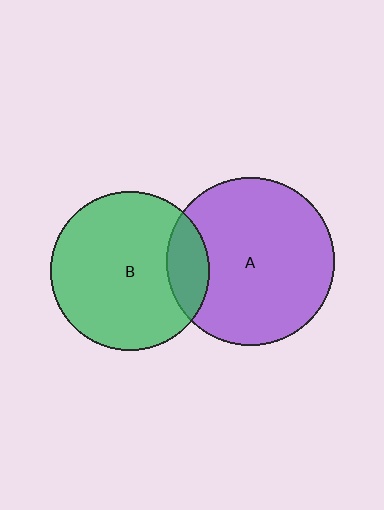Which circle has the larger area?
Circle A (purple).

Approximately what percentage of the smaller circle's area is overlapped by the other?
Approximately 15%.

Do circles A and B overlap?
Yes.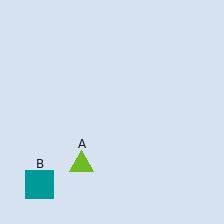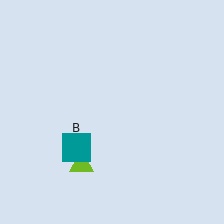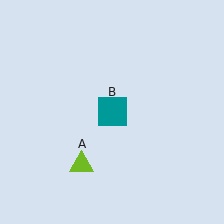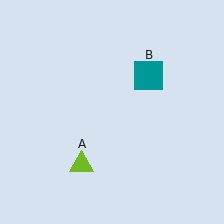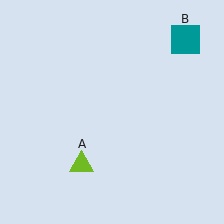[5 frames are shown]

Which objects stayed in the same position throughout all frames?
Lime triangle (object A) remained stationary.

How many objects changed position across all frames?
1 object changed position: teal square (object B).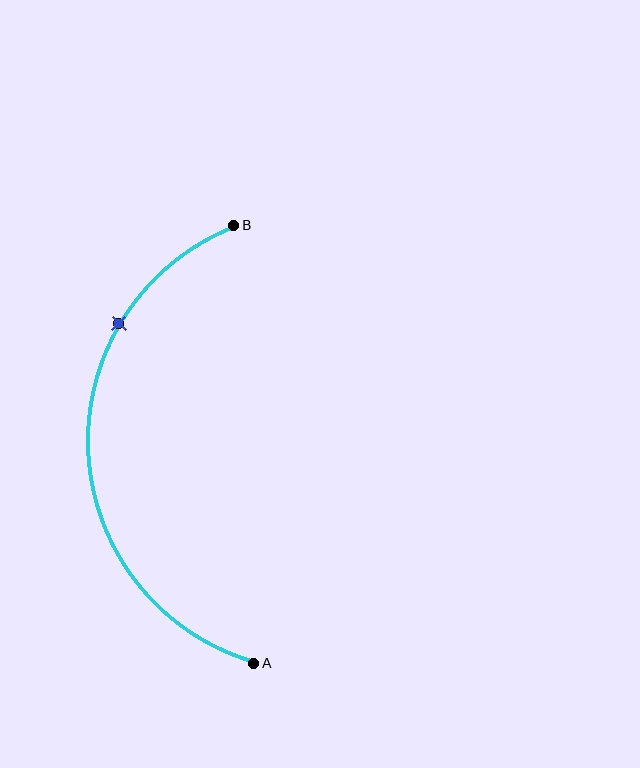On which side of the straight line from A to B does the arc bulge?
The arc bulges to the left of the straight line connecting A and B.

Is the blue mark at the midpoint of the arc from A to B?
No. The blue mark lies on the arc but is closer to endpoint B. The arc midpoint would be at the point on the curve equidistant along the arc from both A and B.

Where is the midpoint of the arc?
The arc midpoint is the point on the curve farthest from the straight line joining A and B. It sits to the left of that line.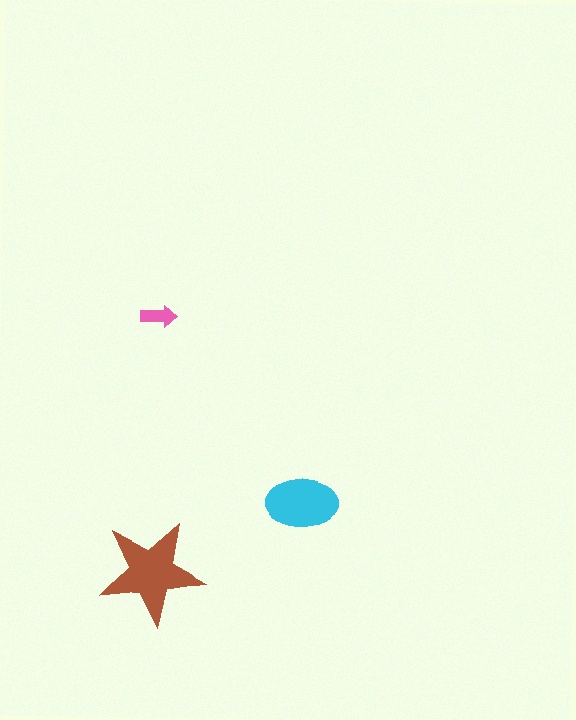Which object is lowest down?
The brown star is bottommost.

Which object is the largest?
The brown star.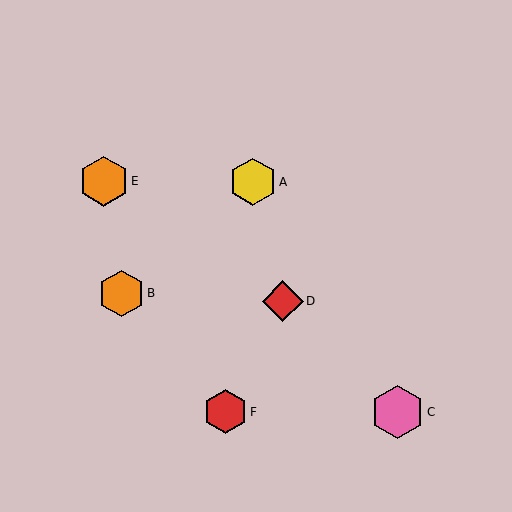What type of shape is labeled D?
Shape D is a red diamond.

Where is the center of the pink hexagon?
The center of the pink hexagon is at (398, 412).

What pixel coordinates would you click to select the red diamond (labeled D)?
Click at (283, 301) to select the red diamond D.